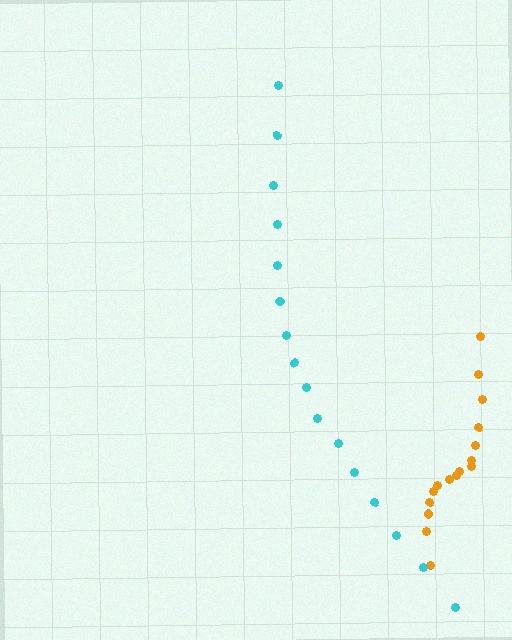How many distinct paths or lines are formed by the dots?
There are 2 distinct paths.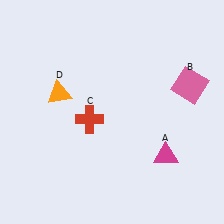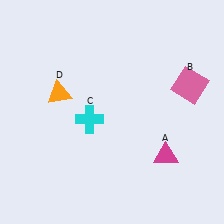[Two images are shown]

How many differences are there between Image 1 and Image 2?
There is 1 difference between the two images.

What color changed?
The cross (C) changed from red in Image 1 to cyan in Image 2.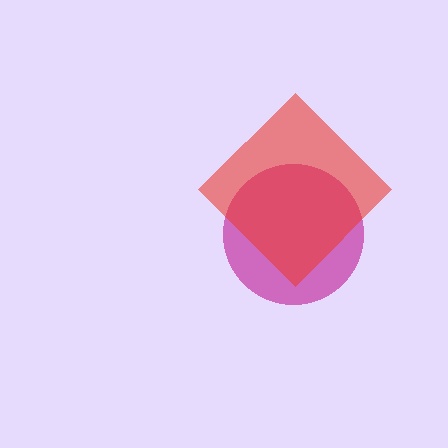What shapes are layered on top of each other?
The layered shapes are: a magenta circle, a red diamond.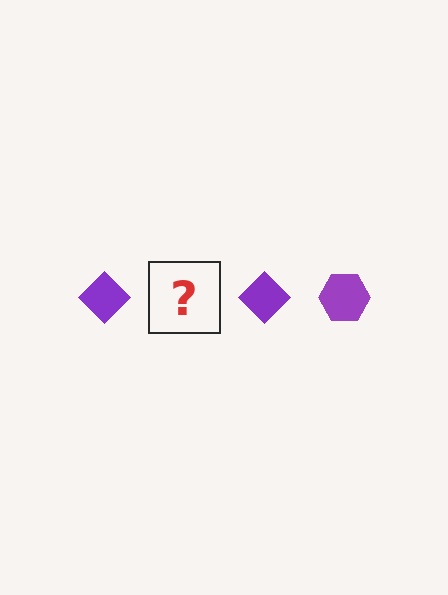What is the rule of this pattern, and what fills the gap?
The rule is that the pattern cycles through diamond, hexagon shapes in purple. The gap should be filled with a purple hexagon.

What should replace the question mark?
The question mark should be replaced with a purple hexagon.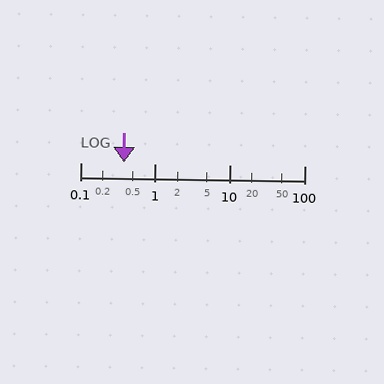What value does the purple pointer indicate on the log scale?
The pointer indicates approximately 0.38.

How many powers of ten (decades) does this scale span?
The scale spans 3 decades, from 0.1 to 100.